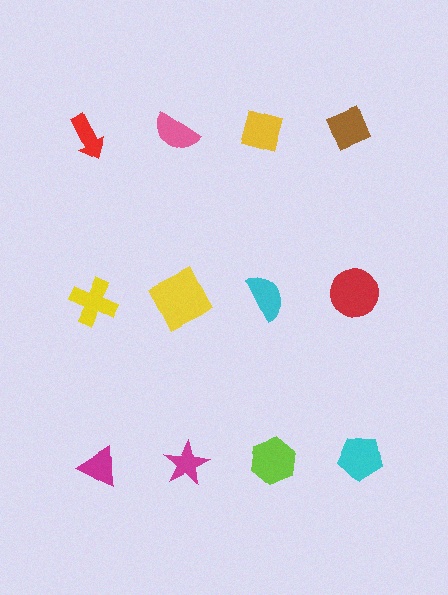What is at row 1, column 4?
A brown diamond.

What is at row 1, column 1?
A red arrow.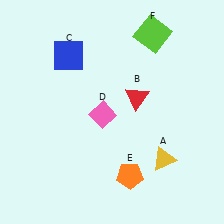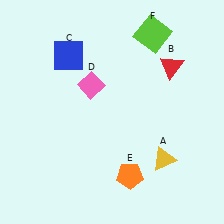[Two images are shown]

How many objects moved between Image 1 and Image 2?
2 objects moved between the two images.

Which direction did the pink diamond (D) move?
The pink diamond (D) moved up.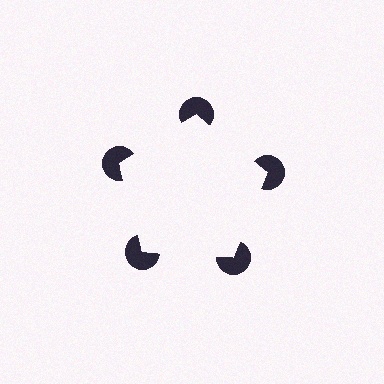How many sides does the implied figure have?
5 sides.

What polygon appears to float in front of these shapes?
An illusory pentagon — its edges are inferred from the aligned wedge cuts in the pac-man discs, not physically drawn.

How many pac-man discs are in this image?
There are 5 — one at each vertex of the illusory pentagon.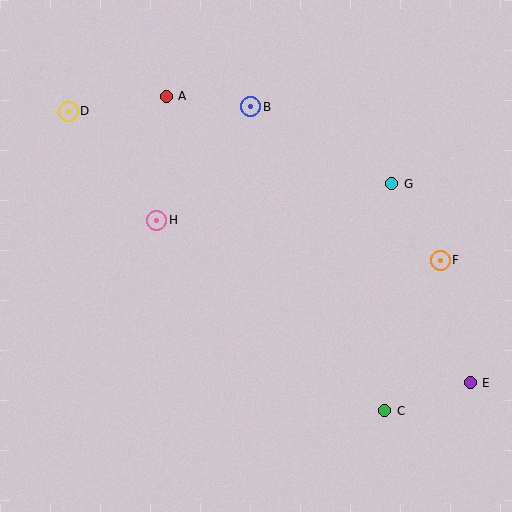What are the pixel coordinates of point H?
Point H is at (157, 220).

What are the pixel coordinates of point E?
Point E is at (470, 383).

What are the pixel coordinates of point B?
Point B is at (251, 107).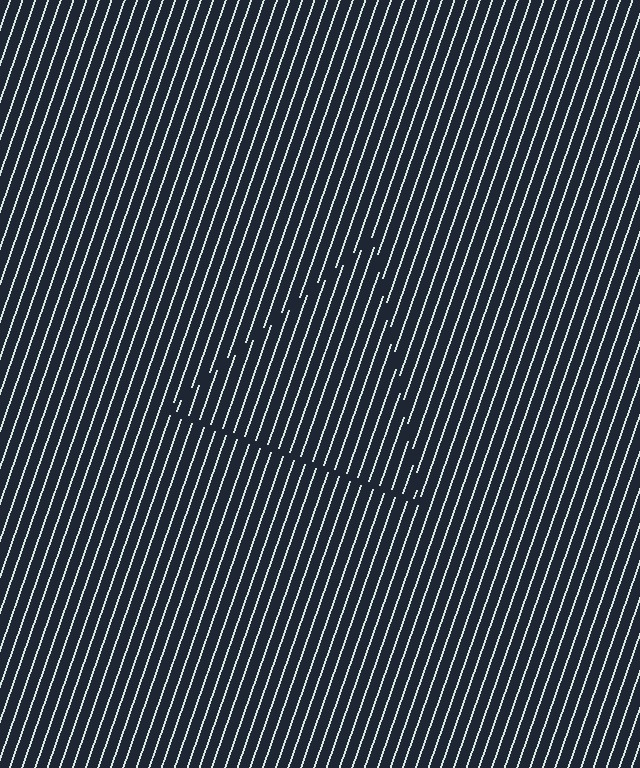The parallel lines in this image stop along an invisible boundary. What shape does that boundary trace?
An illusory triangle. The interior of the shape contains the same grating, shifted by half a period — the contour is defined by the phase discontinuity where line-ends from the inner and outer gratings abut.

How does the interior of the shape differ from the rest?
The interior of the shape contains the same grating, shifted by half a period — the contour is defined by the phase discontinuity where line-ends from the inner and outer gratings abut.